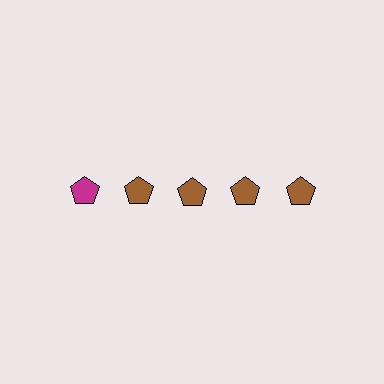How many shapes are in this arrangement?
There are 5 shapes arranged in a grid pattern.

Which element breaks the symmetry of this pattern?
The magenta pentagon in the top row, leftmost column breaks the symmetry. All other shapes are brown pentagons.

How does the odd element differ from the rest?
It has a different color: magenta instead of brown.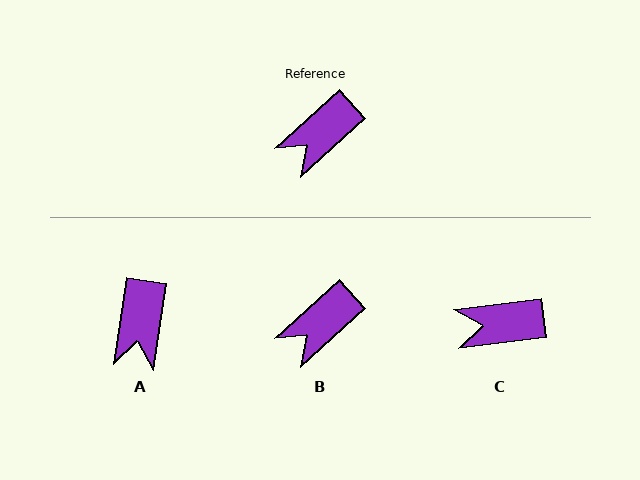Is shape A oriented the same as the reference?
No, it is off by about 39 degrees.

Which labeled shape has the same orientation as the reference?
B.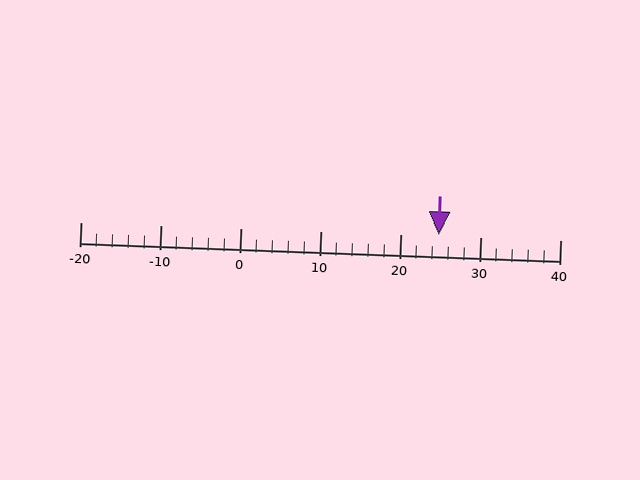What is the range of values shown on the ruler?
The ruler shows values from -20 to 40.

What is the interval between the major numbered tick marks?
The major tick marks are spaced 10 units apart.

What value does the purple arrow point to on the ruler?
The purple arrow points to approximately 25.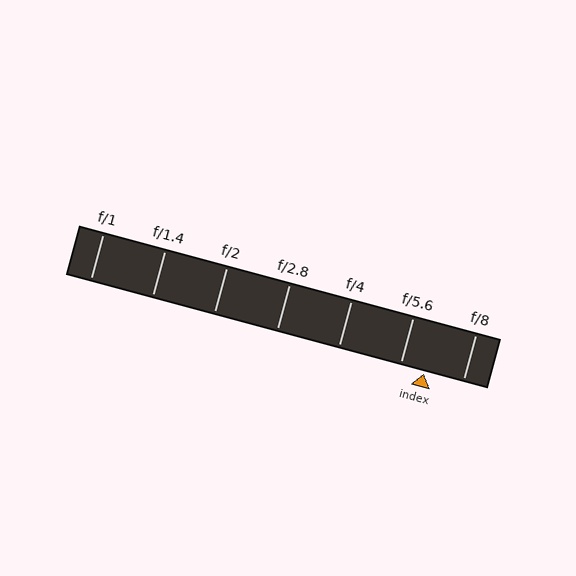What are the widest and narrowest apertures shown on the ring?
The widest aperture shown is f/1 and the narrowest is f/8.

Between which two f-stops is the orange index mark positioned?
The index mark is between f/5.6 and f/8.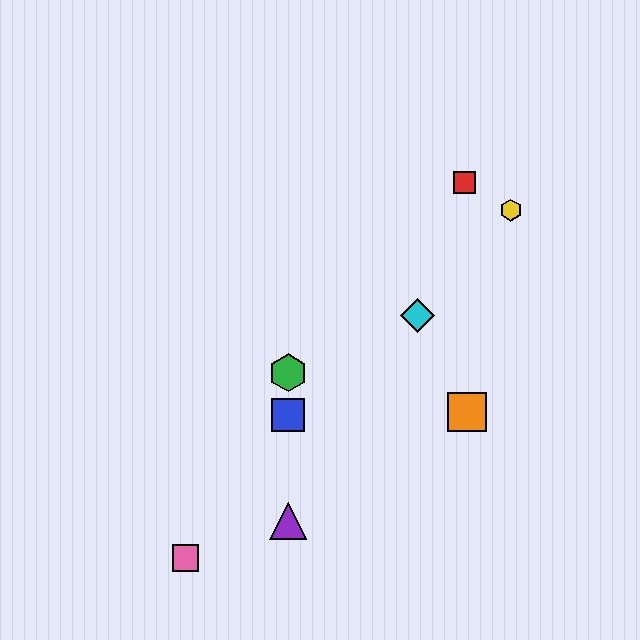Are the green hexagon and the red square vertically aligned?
No, the green hexagon is at x≈288 and the red square is at x≈465.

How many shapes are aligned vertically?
3 shapes (the blue square, the green hexagon, the purple triangle) are aligned vertically.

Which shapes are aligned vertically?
The blue square, the green hexagon, the purple triangle are aligned vertically.